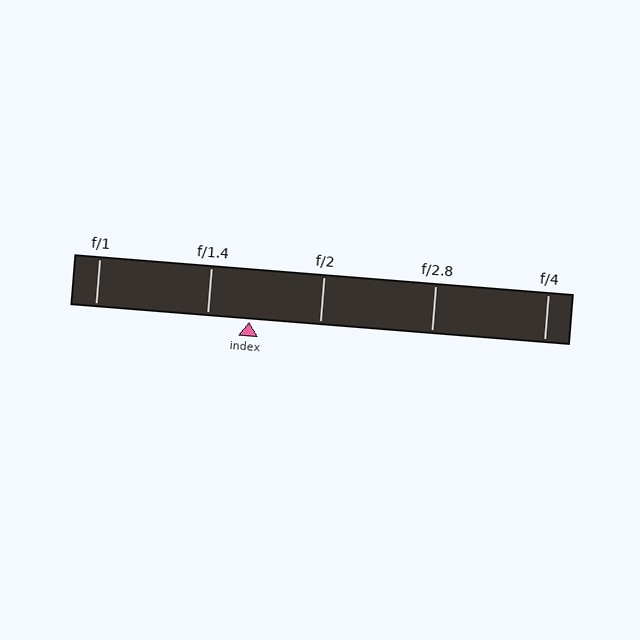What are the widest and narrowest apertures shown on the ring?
The widest aperture shown is f/1 and the narrowest is f/4.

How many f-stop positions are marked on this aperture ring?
There are 5 f-stop positions marked.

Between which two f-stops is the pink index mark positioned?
The index mark is between f/1.4 and f/2.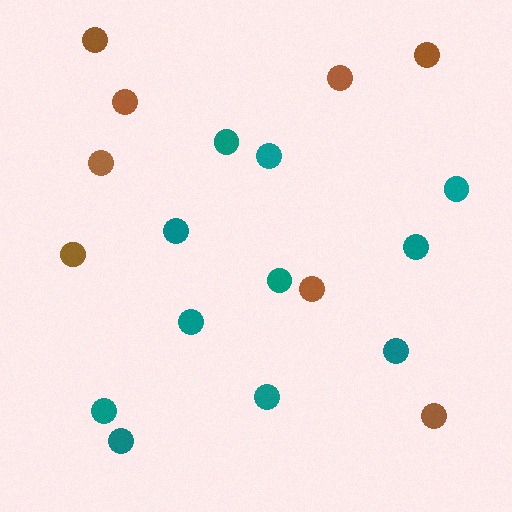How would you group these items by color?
There are 2 groups: one group of teal circles (11) and one group of brown circles (8).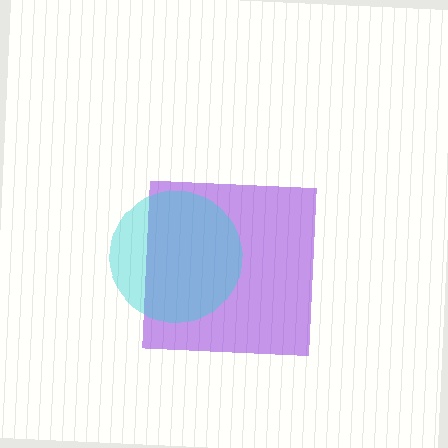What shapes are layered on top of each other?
The layered shapes are: a purple square, a cyan circle.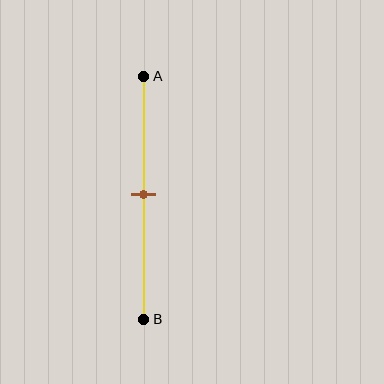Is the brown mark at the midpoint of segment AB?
Yes, the mark is approximately at the midpoint.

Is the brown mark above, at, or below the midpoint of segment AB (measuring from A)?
The brown mark is approximately at the midpoint of segment AB.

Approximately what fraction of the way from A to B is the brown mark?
The brown mark is approximately 50% of the way from A to B.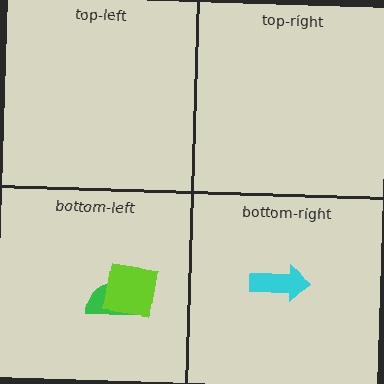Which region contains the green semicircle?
The bottom-left region.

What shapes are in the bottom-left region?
The green semicircle, the lime square.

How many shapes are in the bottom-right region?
1.